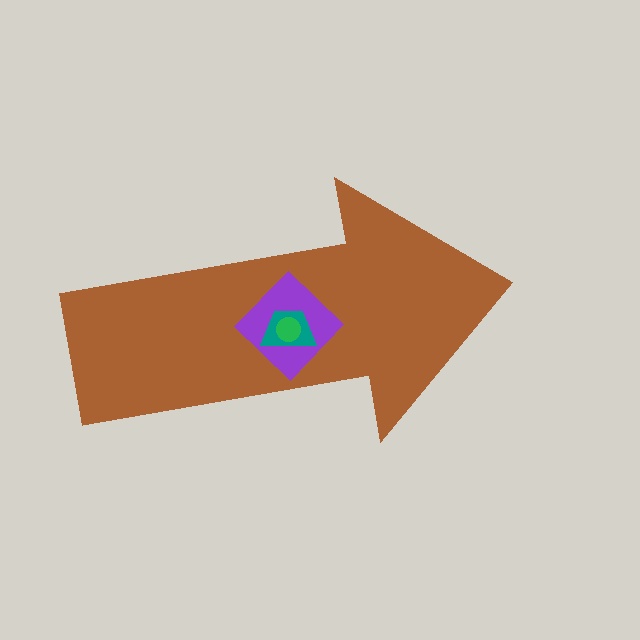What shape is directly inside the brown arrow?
The purple diamond.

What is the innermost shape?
The green circle.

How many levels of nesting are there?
4.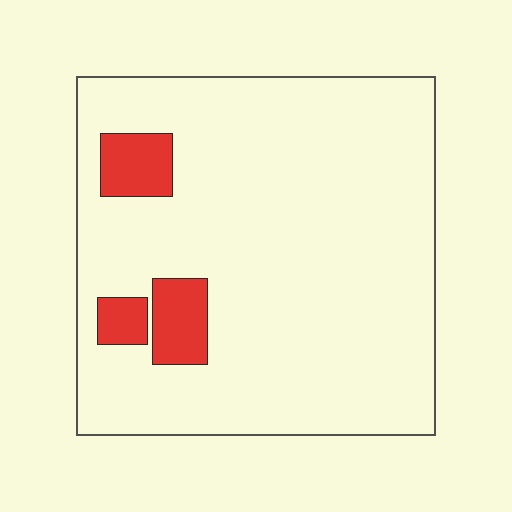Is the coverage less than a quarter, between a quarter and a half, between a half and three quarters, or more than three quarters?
Less than a quarter.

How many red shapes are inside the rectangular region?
3.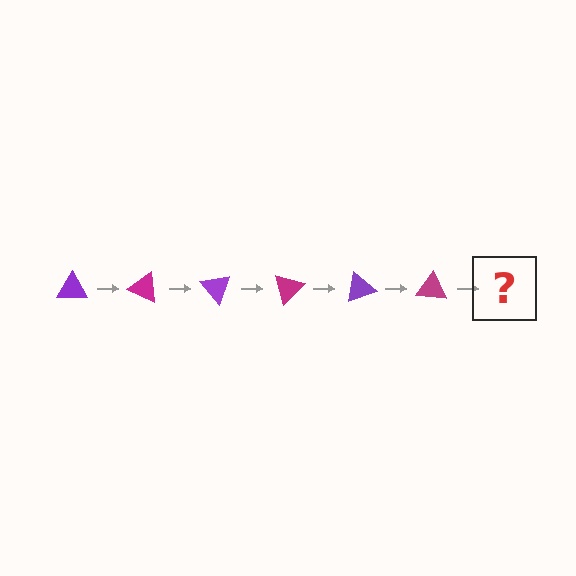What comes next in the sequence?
The next element should be a purple triangle, rotated 150 degrees from the start.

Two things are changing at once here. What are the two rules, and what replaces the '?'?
The two rules are that it rotates 25 degrees each step and the color cycles through purple and magenta. The '?' should be a purple triangle, rotated 150 degrees from the start.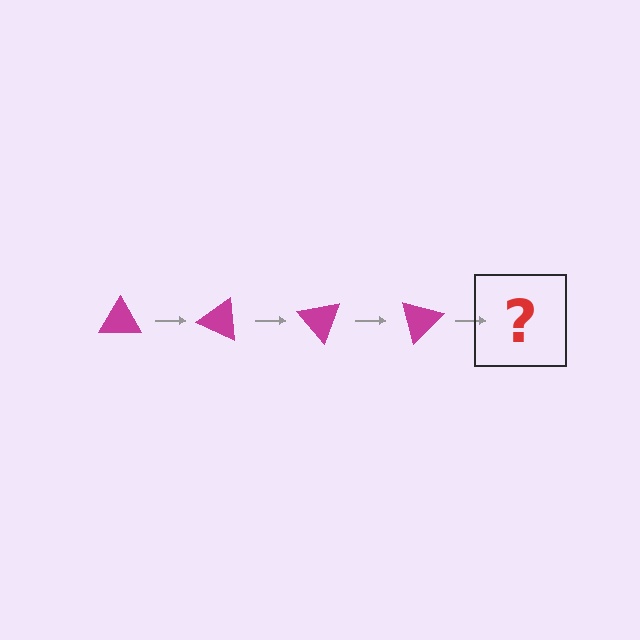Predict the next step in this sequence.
The next step is a magenta triangle rotated 100 degrees.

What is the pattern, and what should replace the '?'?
The pattern is that the triangle rotates 25 degrees each step. The '?' should be a magenta triangle rotated 100 degrees.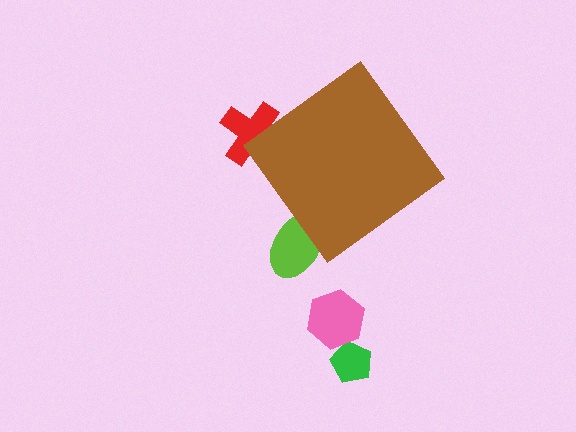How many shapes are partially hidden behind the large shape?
2 shapes are partially hidden.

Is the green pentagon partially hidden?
No, the green pentagon is fully visible.